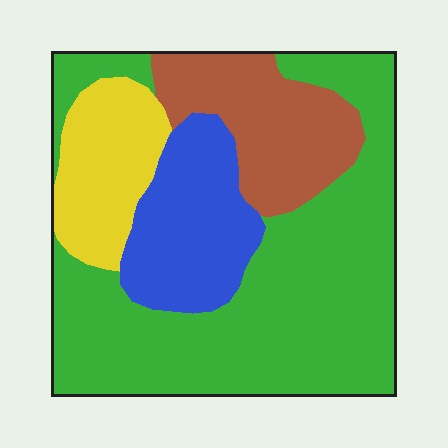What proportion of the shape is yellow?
Yellow covers around 15% of the shape.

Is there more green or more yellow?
Green.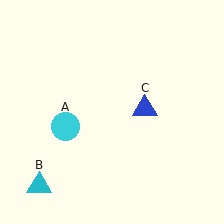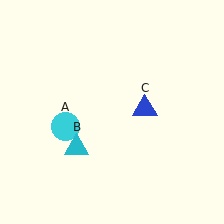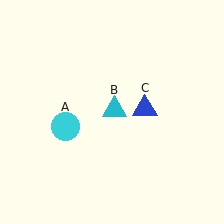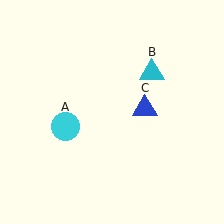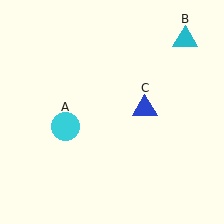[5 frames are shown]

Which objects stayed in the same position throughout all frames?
Cyan circle (object A) and blue triangle (object C) remained stationary.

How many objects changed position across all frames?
1 object changed position: cyan triangle (object B).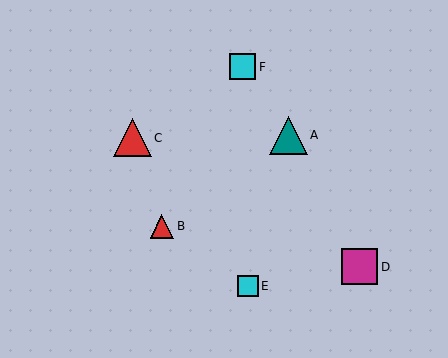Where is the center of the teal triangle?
The center of the teal triangle is at (288, 135).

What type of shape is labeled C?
Shape C is a red triangle.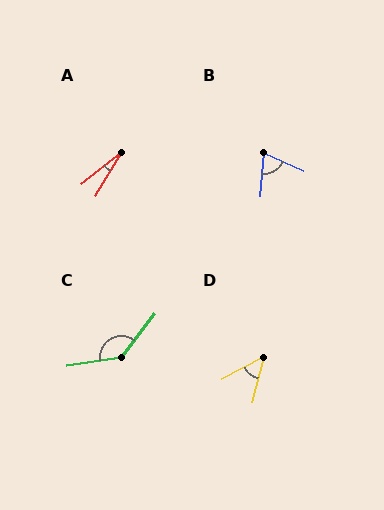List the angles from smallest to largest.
A (21°), D (47°), B (71°), C (136°).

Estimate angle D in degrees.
Approximately 47 degrees.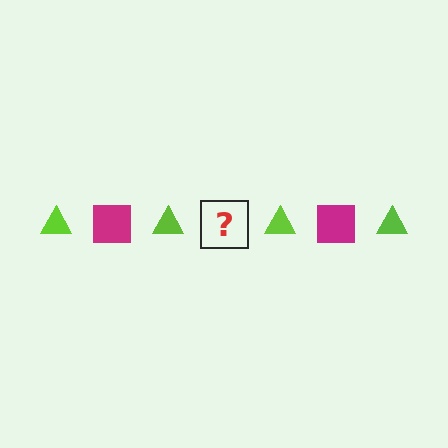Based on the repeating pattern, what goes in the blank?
The blank should be a magenta square.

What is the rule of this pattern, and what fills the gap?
The rule is that the pattern alternates between lime triangle and magenta square. The gap should be filled with a magenta square.